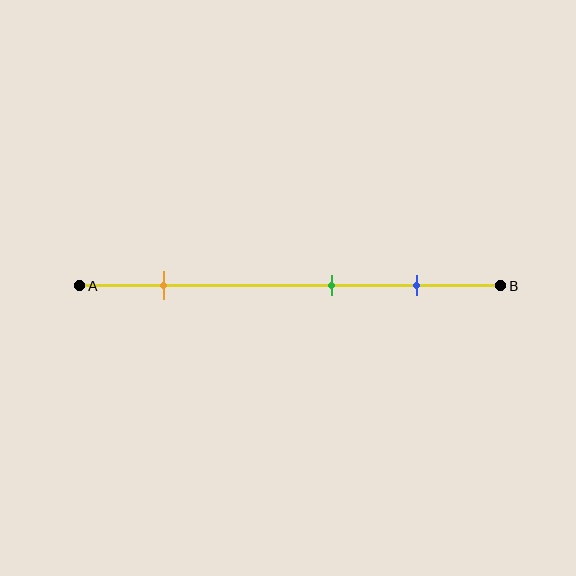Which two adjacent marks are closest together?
The green and blue marks are the closest adjacent pair.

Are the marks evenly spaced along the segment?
No, the marks are not evenly spaced.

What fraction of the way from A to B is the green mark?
The green mark is approximately 60% (0.6) of the way from A to B.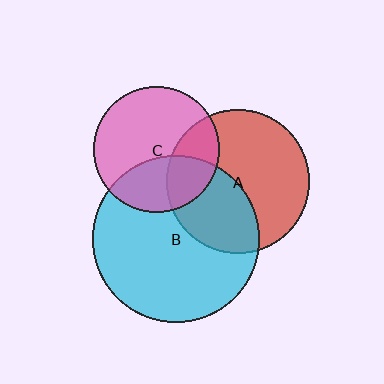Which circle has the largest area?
Circle B (cyan).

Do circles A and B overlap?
Yes.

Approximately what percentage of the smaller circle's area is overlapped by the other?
Approximately 40%.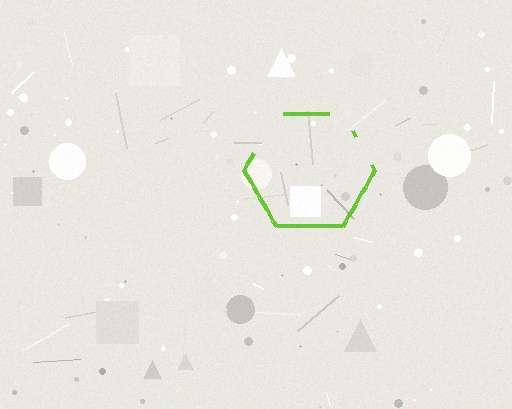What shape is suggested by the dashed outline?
The dashed outline suggests a hexagon.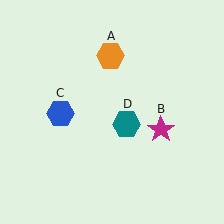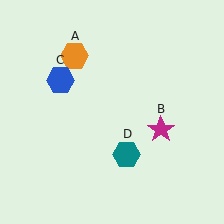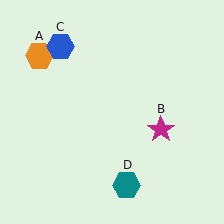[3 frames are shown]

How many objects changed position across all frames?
3 objects changed position: orange hexagon (object A), blue hexagon (object C), teal hexagon (object D).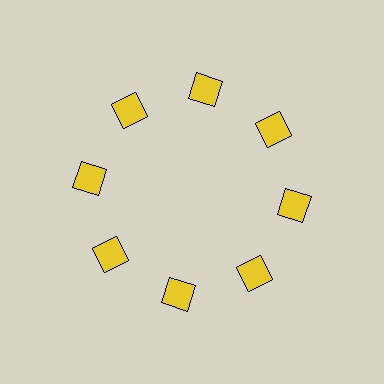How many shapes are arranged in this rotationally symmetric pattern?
There are 8 shapes, arranged in 8 groups of 1.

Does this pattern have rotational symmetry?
Yes, this pattern has 8-fold rotational symmetry. It looks the same after rotating 45 degrees around the center.